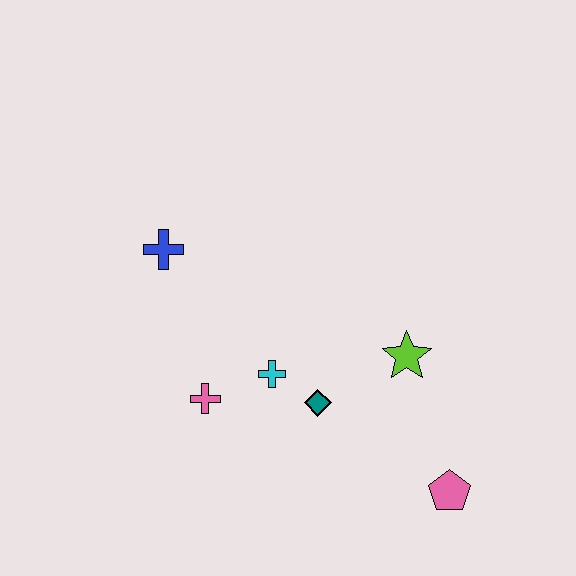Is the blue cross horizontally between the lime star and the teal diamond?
No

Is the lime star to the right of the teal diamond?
Yes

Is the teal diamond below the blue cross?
Yes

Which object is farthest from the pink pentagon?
The blue cross is farthest from the pink pentagon.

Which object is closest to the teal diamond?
The cyan cross is closest to the teal diamond.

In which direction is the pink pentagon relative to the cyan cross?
The pink pentagon is to the right of the cyan cross.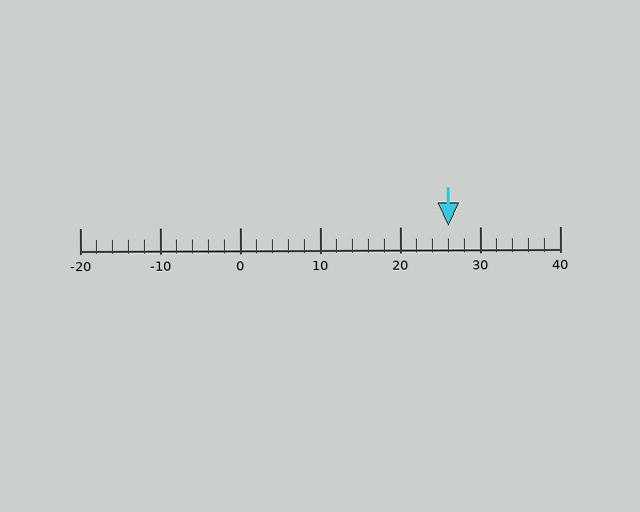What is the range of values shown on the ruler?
The ruler shows values from -20 to 40.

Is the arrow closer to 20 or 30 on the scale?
The arrow is closer to 30.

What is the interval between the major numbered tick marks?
The major tick marks are spaced 10 units apart.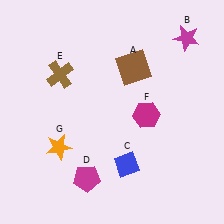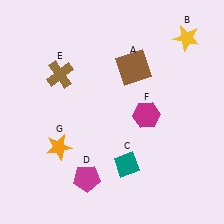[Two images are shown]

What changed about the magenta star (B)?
In Image 1, B is magenta. In Image 2, it changed to yellow.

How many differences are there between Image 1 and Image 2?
There are 2 differences between the two images.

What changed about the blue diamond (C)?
In Image 1, C is blue. In Image 2, it changed to teal.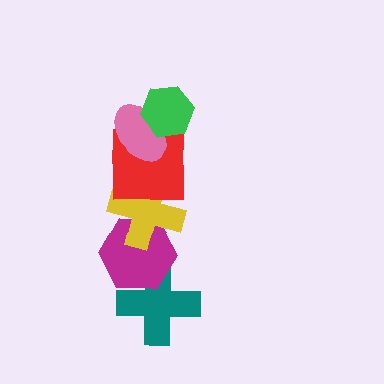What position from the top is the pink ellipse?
The pink ellipse is 2nd from the top.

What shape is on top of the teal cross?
The magenta hexagon is on top of the teal cross.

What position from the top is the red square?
The red square is 3rd from the top.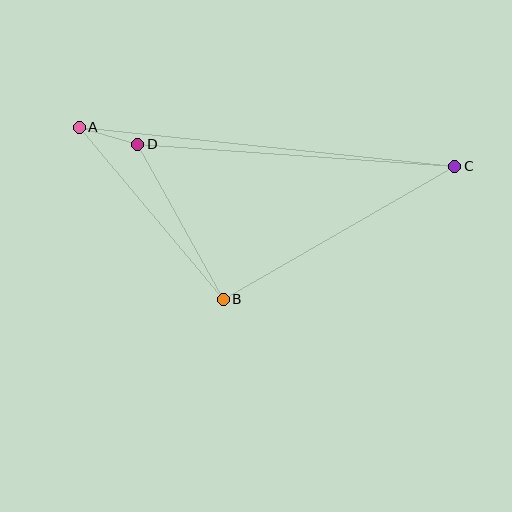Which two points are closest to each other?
Points A and D are closest to each other.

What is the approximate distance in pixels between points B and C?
The distance between B and C is approximately 267 pixels.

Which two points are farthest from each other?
Points A and C are farthest from each other.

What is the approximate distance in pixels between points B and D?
The distance between B and D is approximately 177 pixels.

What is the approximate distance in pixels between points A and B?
The distance between A and B is approximately 225 pixels.